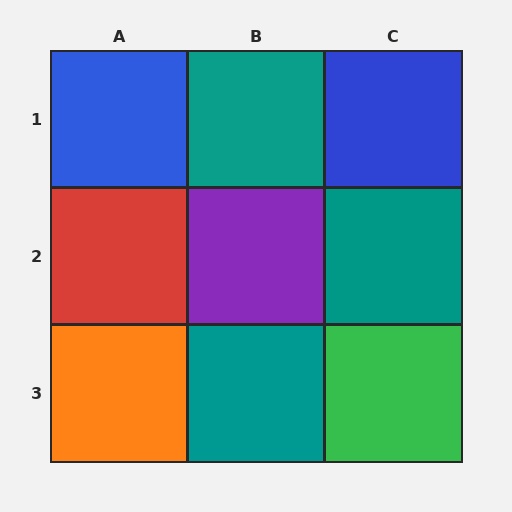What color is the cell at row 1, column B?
Teal.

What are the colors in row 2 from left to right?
Red, purple, teal.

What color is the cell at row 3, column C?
Green.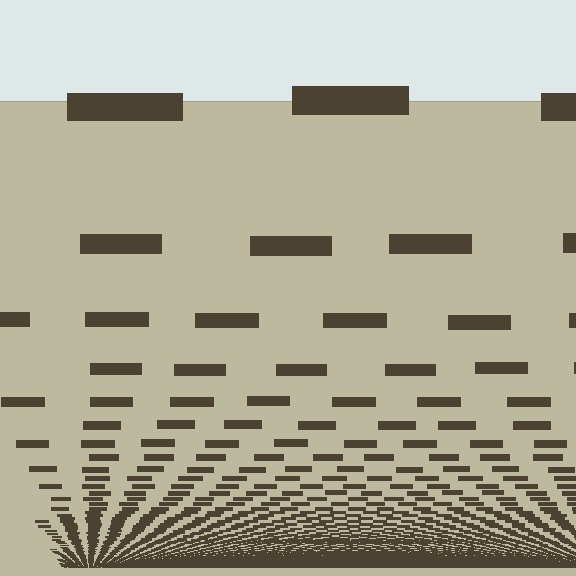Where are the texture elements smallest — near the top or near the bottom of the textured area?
Near the bottom.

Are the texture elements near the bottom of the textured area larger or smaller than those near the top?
Smaller. The gradient is inverted — elements near the bottom are smaller and denser.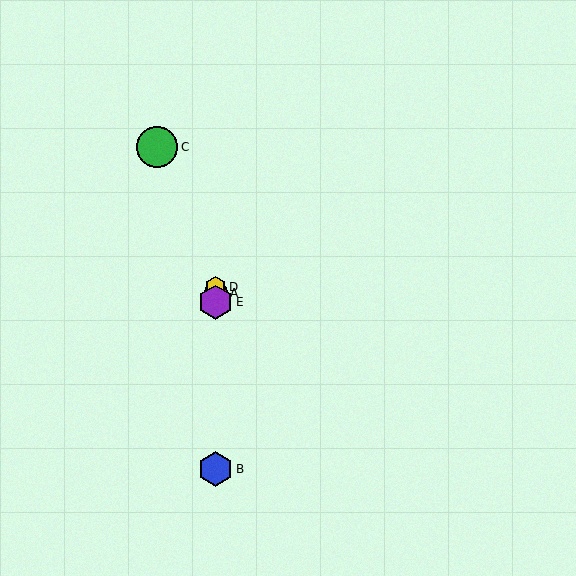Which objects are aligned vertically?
Objects A, B, D, E are aligned vertically.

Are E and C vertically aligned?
No, E is at x≈216 and C is at x≈157.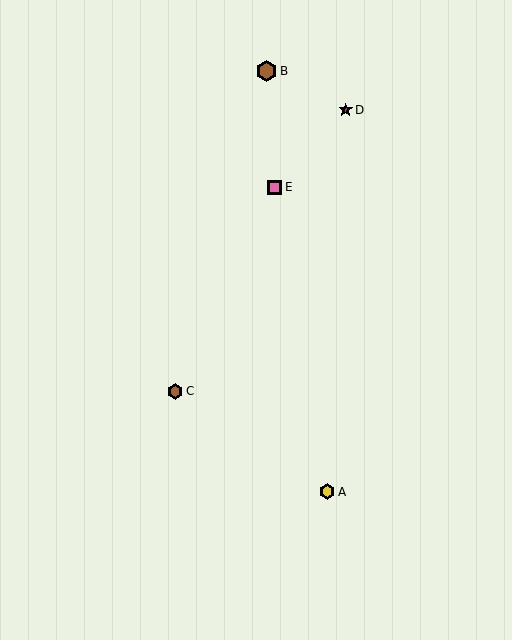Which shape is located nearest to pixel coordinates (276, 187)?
The pink square (labeled E) at (275, 187) is nearest to that location.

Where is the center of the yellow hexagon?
The center of the yellow hexagon is at (327, 492).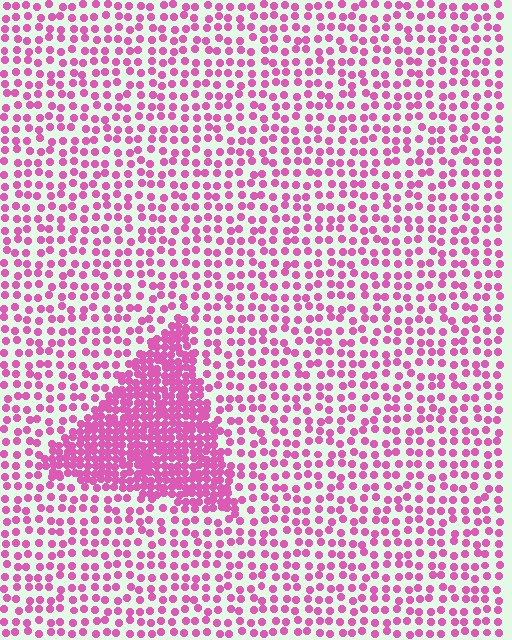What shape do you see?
I see a triangle.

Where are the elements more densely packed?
The elements are more densely packed inside the triangle boundary.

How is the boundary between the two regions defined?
The boundary is defined by a change in element density (approximately 2.6x ratio). All elements are the same color, size, and shape.